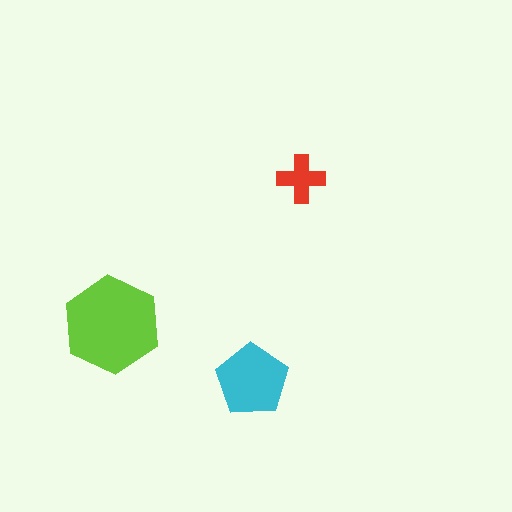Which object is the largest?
The lime hexagon.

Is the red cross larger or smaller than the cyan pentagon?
Smaller.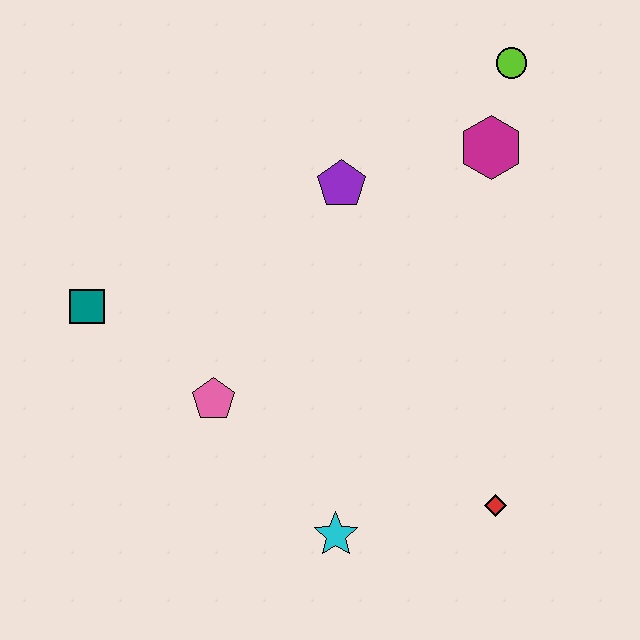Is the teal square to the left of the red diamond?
Yes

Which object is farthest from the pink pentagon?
The lime circle is farthest from the pink pentagon.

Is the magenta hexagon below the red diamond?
No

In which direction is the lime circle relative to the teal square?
The lime circle is to the right of the teal square.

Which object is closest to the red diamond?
The cyan star is closest to the red diamond.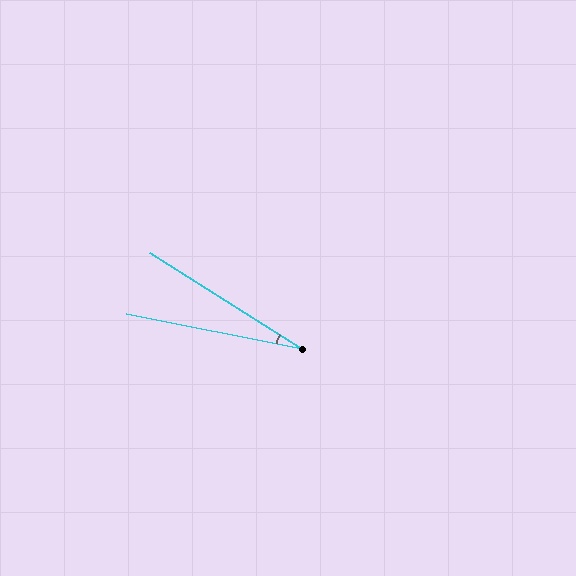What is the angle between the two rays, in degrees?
Approximately 21 degrees.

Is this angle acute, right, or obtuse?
It is acute.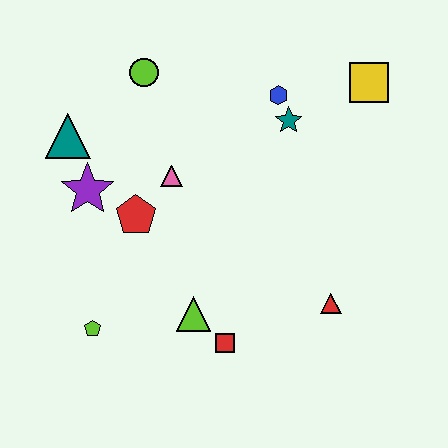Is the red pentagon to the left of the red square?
Yes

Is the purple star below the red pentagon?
No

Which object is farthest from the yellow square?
The lime pentagon is farthest from the yellow square.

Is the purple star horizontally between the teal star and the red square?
No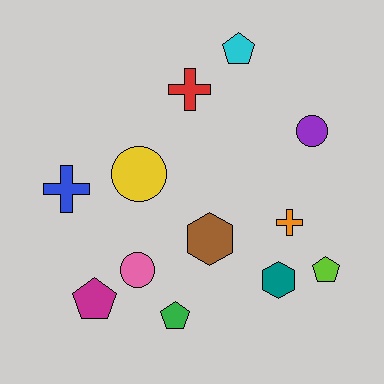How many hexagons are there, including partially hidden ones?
There are 2 hexagons.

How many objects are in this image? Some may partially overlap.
There are 12 objects.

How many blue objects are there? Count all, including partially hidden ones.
There is 1 blue object.